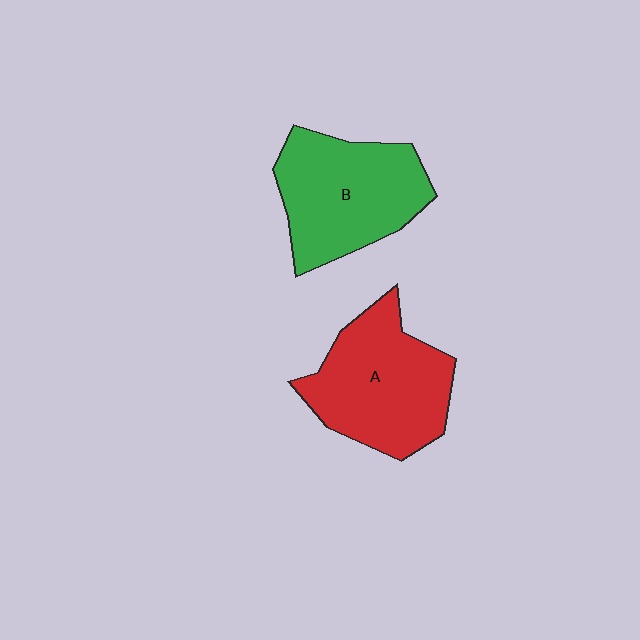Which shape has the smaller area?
Shape B (green).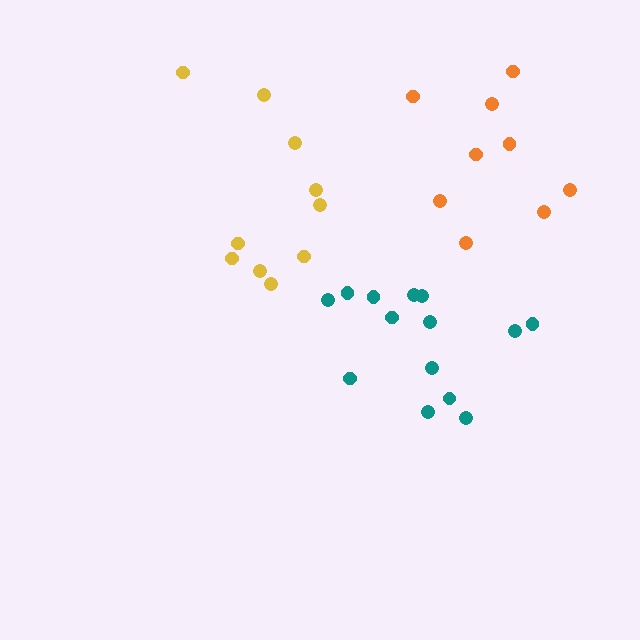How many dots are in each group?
Group 1: 10 dots, Group 2: 14 dots, Group 3: 9 dots (33 total).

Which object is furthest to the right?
The orange cluster is rightmost.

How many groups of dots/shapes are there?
There are 3 groups.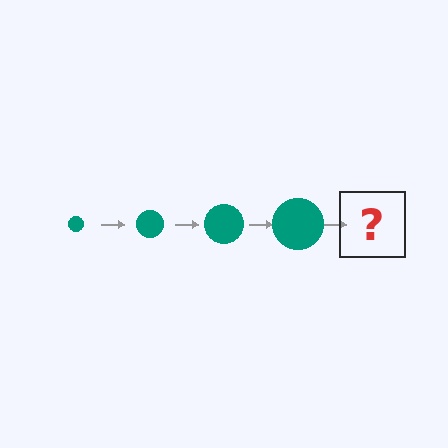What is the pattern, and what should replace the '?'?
The pattern is that the circle gets progressively larger each step. The '?' should be a teal circle, larger than the previous one.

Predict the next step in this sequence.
The next step is a teal circle, larger than the previous one.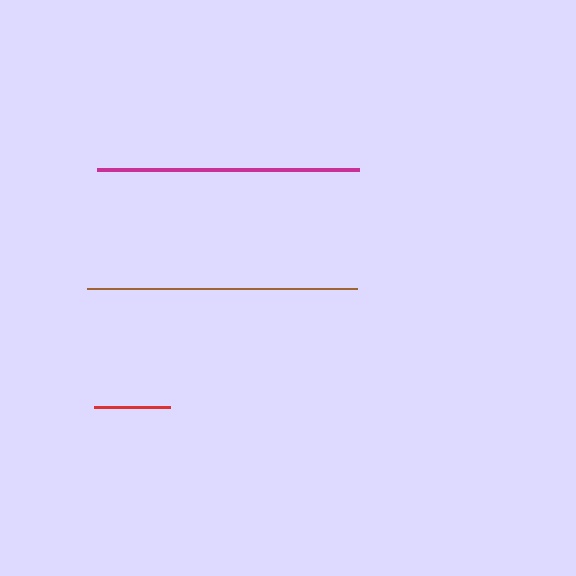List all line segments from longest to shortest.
From longest to shortest: brown, magenta, red.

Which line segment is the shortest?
The red line is the shortest at approximately 77 pixels.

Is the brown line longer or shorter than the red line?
The brown line is longer than the red line.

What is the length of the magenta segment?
The magenta segment is approximately 261 pixels long.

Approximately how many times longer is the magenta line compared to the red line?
The magenta line is approximately 3.4 times the length of the red line.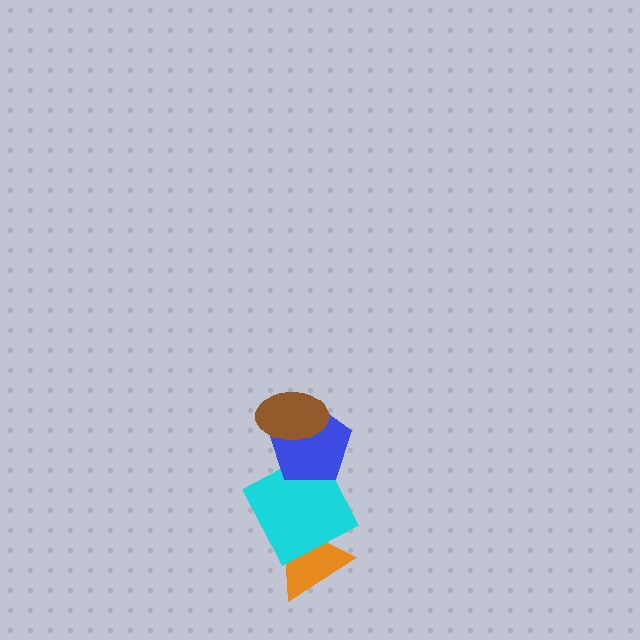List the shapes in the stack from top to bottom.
From top to bottom: the brown ellipse, the blue pentagon, the cyan square, the orange triangle.